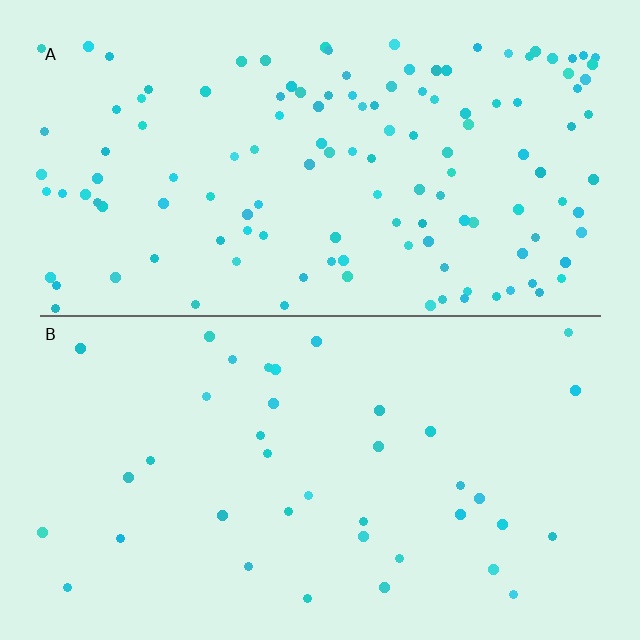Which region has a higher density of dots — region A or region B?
A (the top).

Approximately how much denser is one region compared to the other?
Approximately 3.4× — region A over region B.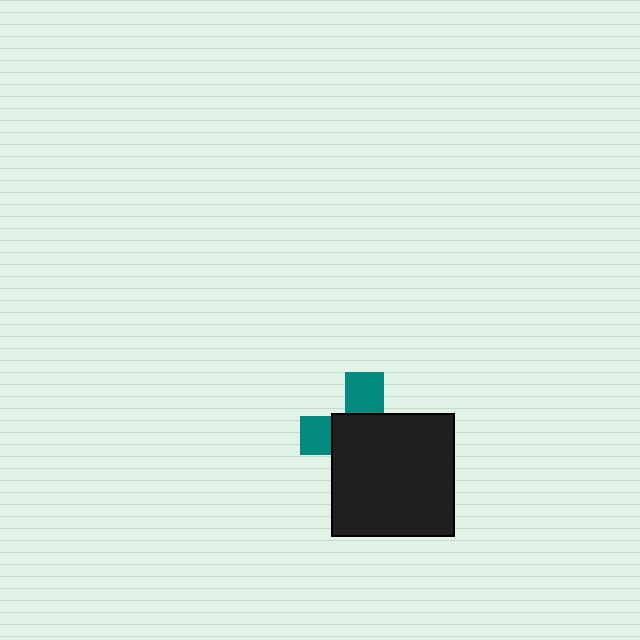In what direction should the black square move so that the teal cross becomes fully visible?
The black square should move toward the lower-right. That is the shortest direction to clear the overlap and leave the teal cross fully visible.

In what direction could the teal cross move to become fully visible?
The teal cross could move toward the upper-left. That would shift it out from behind the black square entirely.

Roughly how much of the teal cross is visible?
A small part of it is visible (roughly 34%).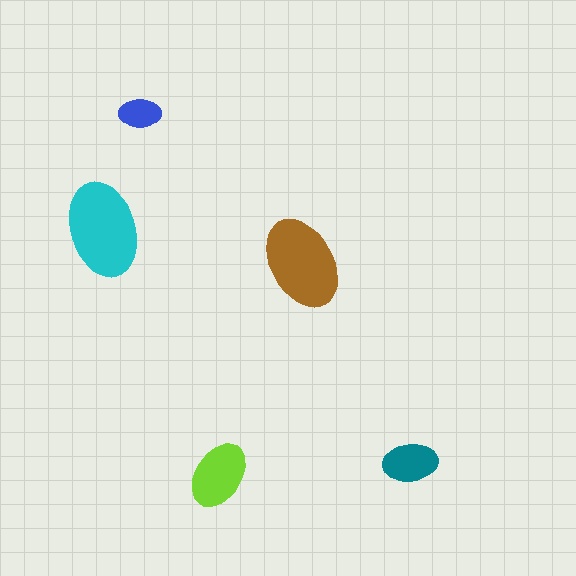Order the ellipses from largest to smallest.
the cyan one, the brown one, the lime one, the teal one, the blue one.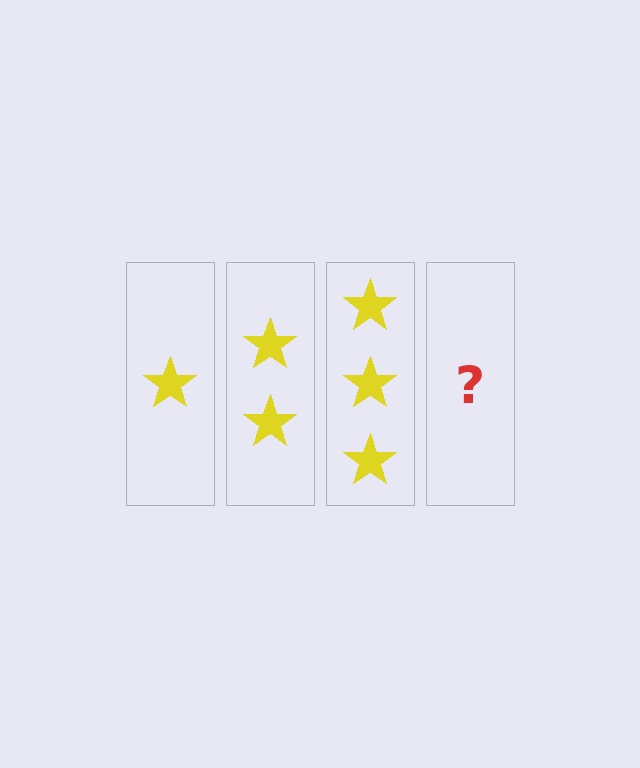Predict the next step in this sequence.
The next step is 4 stars.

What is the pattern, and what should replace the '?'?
The pattern is that each step adds one more star. The '?' should be 4 stars.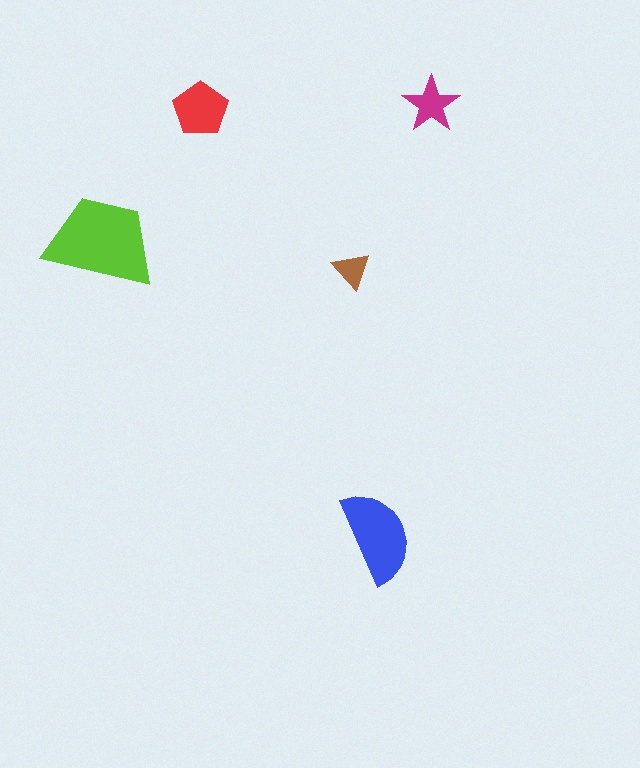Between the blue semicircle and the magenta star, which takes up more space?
The blue semicircle.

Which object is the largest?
The lime trapezoid.